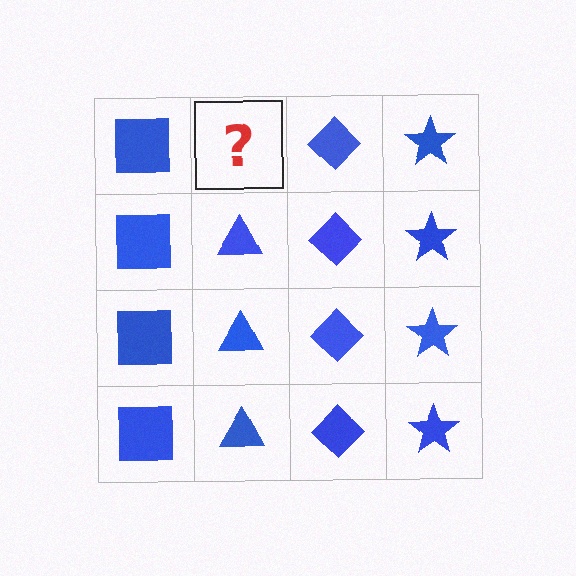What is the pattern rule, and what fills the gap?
The rule is that each column has a consistent shape. The gap should be filled with a blue triangle.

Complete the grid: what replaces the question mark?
The question mark should be replaced with a blue triangle.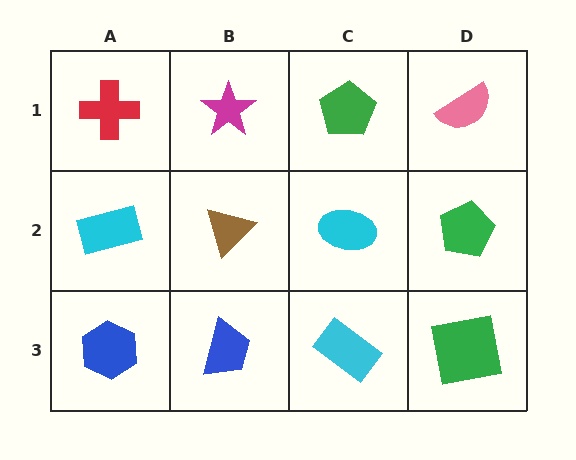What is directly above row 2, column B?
A magenta star.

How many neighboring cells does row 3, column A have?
2.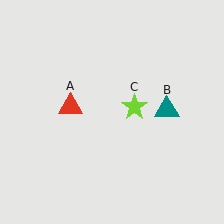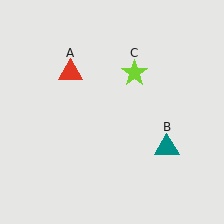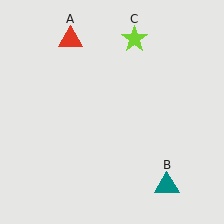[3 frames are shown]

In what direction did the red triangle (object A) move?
The red triangle (object A) moved up.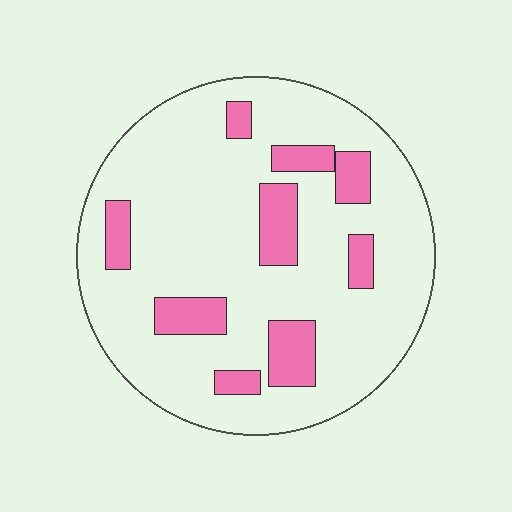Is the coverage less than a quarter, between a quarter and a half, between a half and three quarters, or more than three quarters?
Less than a quarter.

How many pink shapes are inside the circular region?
9.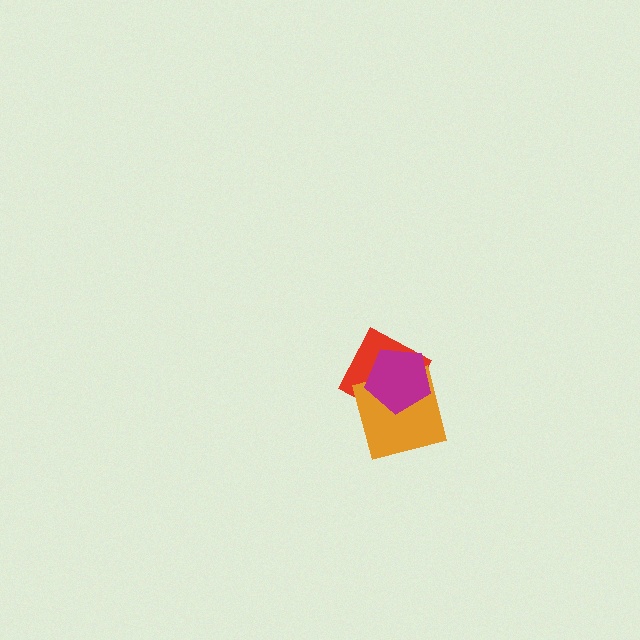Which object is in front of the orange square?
The magenta pentagon is in front of the orange square.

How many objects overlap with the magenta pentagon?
2 objects overlap with the magenta pentagon.